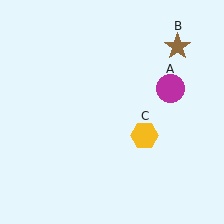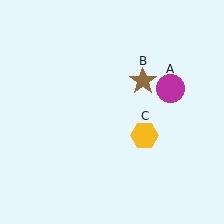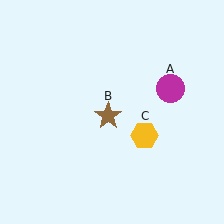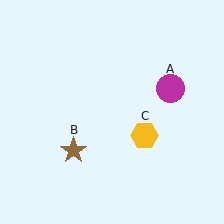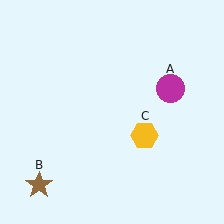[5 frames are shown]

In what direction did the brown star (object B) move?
The brown star (object B) moved down and to the left.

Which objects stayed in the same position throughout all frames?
Magenta circle (object A) and yellow hexagon (object C) remained stationary.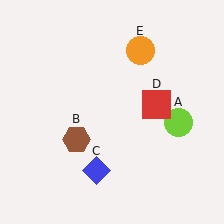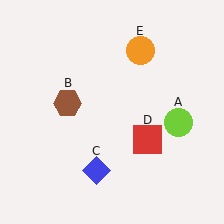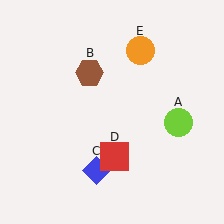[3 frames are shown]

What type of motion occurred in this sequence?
The brown hexagon (object B), red square (object D) rotated clockwise around the center of the scene.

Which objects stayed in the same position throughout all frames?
Lime circle (object A) and blue diamond (object C) and orange circle (object E) remained stationary.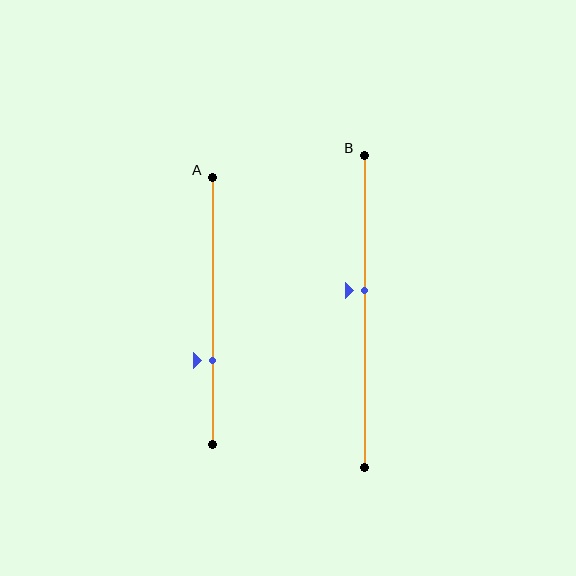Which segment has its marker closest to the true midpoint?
Segment B has its marker closest to the true midpoint.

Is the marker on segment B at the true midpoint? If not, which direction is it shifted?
No, the marker on segment B is shifted upward by about 7% of the segment length.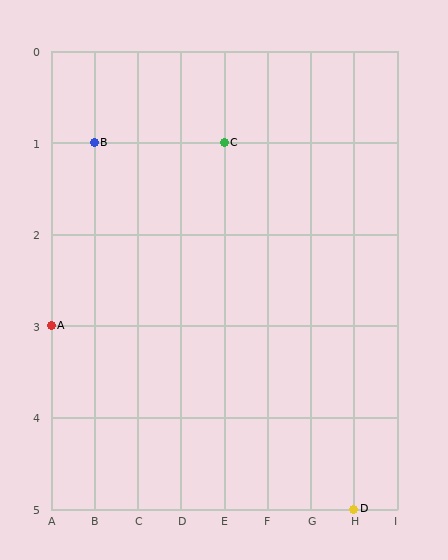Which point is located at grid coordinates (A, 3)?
Point A is at (A, 3).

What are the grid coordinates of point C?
Point C is at grid coordinates (E, 1).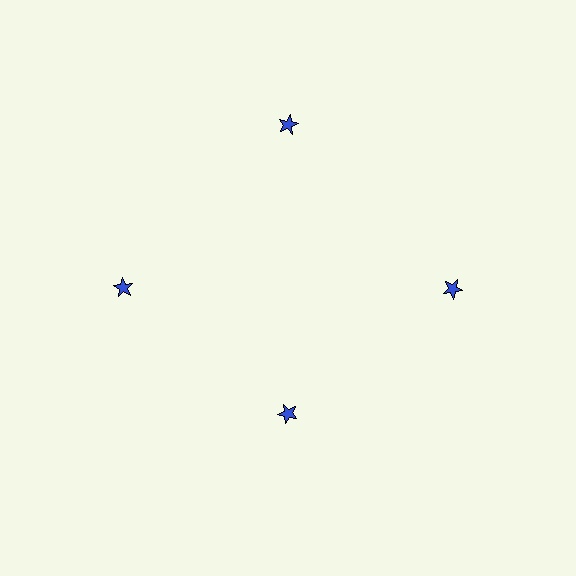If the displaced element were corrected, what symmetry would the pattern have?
It would have 4-fold rotational symmetry — the pattern would map onto itself every 90 degrees.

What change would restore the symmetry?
The symmetry would be restored by moving it outward, back onto the ring so that all 4 stars sit at equal angles and equal distance from the center.